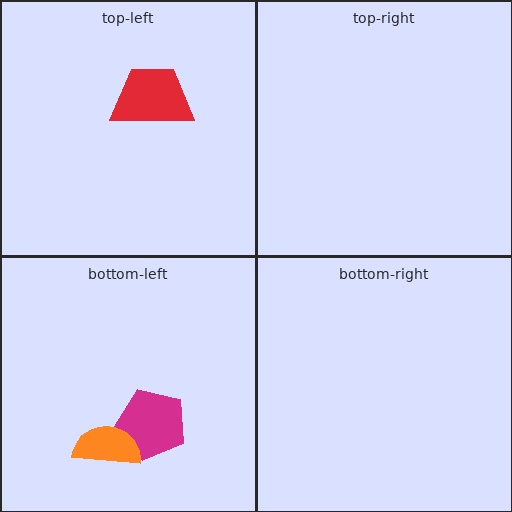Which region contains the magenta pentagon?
The bottom-left region.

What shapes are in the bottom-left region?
The magenta pentagon, the orange semicircle.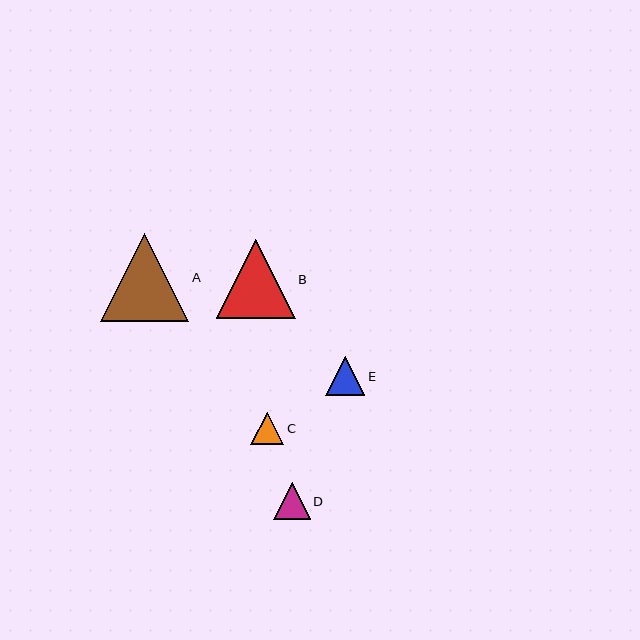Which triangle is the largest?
Triangle A is the largest with a size of approximately 89 pixels.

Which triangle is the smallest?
Triangle C is the smallest with a size of approximately 33 pixels.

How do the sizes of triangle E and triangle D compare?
Triangle E and triangle D are approximately the same size.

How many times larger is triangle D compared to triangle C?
Triangle D is approximately 1.1 times the size of triangle C.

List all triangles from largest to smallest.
From largest to smallest: A, B, E, D, C.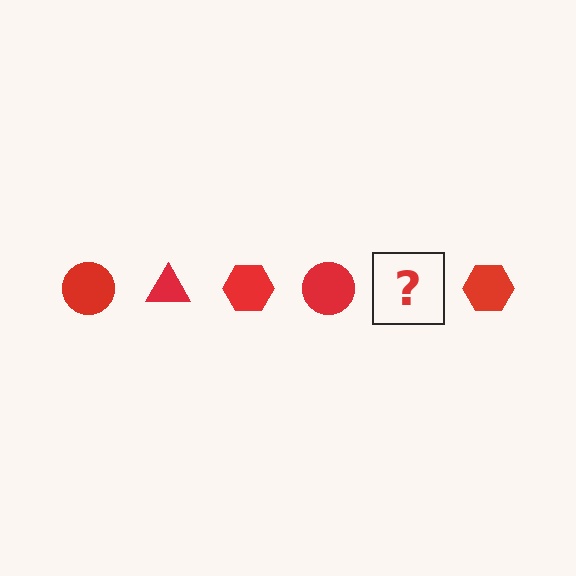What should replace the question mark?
The question mark should be replaced with a red triangle.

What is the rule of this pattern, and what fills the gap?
The rule is that the pattern cycles through circle, triangle, hexagon shapes in red. The gap should be filled with a red triangle.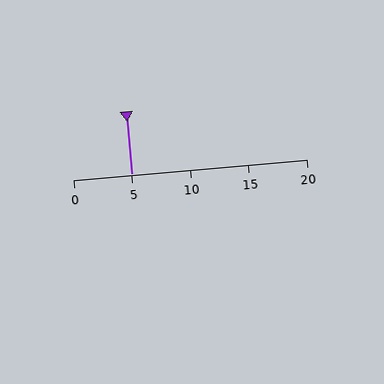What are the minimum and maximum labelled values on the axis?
The axis runs from 0 to 20.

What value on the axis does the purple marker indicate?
The marker indicates approximately 5.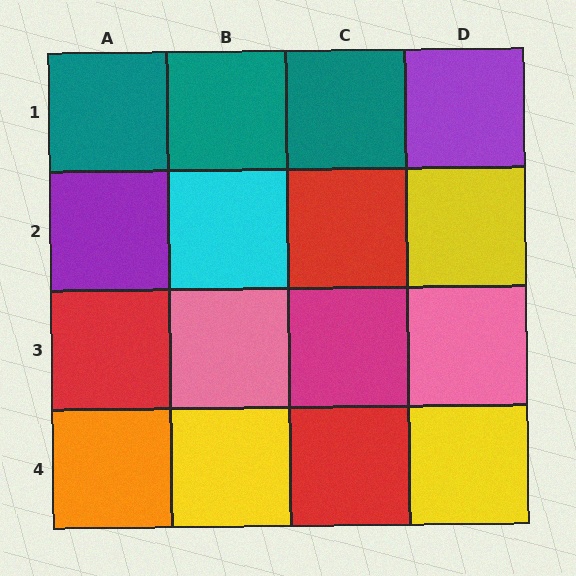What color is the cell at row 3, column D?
Pink.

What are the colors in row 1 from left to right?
Teal, teal, teal, purple.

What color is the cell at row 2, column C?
Red.